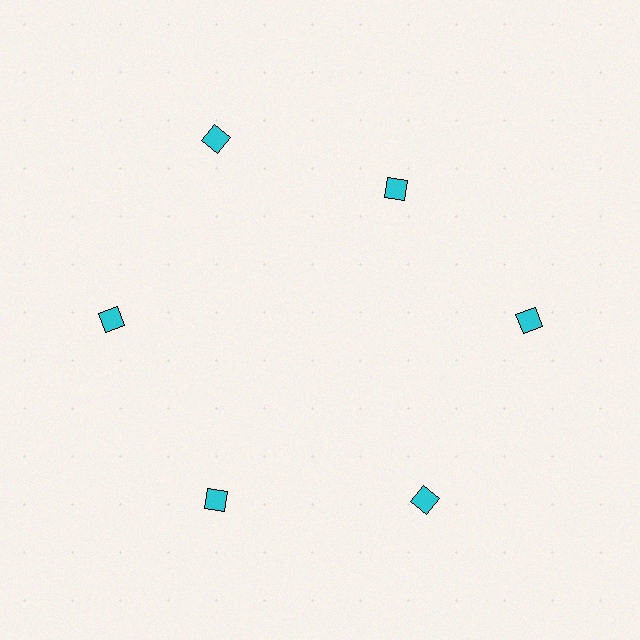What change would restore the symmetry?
The symmetry would be restored by moving it outward, back onto the ring so that all 6 diamonds sit at equal angles and equal distance from the center.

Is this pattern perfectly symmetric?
No. The 6 cyan diamonds are arranged in a ring, but one element near the 1 o'clock position is pulled inward toward the center, breaking the 6-fold rotational symmetry.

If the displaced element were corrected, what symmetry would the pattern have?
It would have 6-fold rotational symmetry — the pattern would map onto itself every 60 degrees.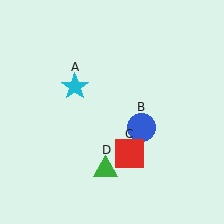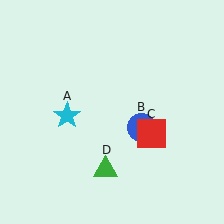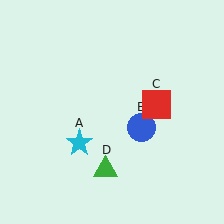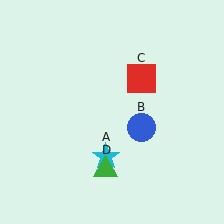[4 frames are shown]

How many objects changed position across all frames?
2 objects changed position: cyan star (object A), red square (object C).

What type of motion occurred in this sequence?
The cyan star (object A), red square (object C) rotated counterclockwise around the center of the scene.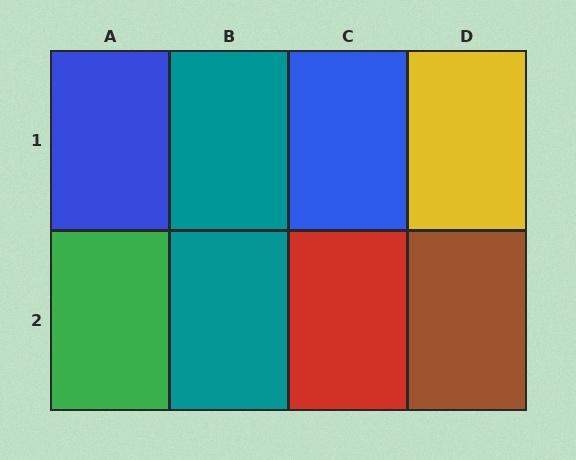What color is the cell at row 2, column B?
Teal.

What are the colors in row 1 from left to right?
Blue, teal, blue, yellow.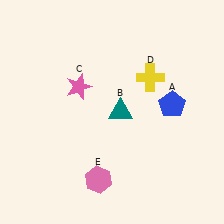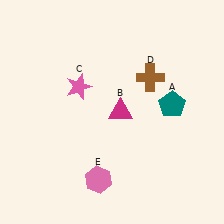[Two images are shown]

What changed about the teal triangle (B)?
In Image 1, B is teal. In Image 2, it changed to magenta.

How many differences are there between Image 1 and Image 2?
There are 3 differences between the two images.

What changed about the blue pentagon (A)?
In Image 1, A is blue. In Image 2, it changed to teal.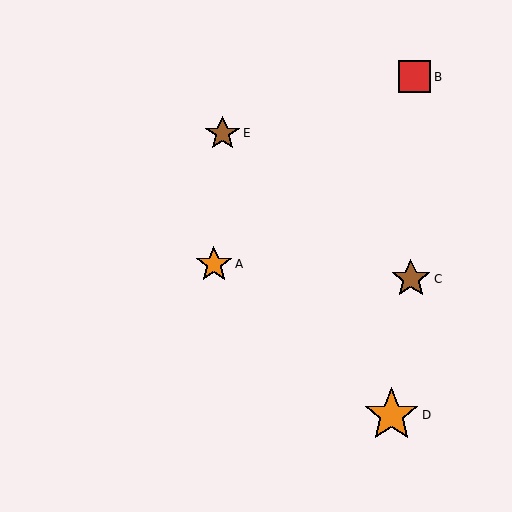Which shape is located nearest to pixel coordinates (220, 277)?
The orange star (labeled A) at (214, 264) is nearest to that location.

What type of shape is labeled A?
Shape A is an orange star.